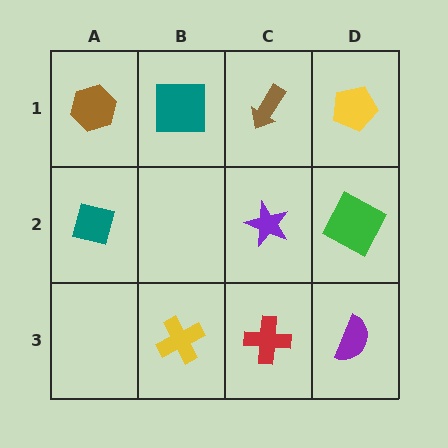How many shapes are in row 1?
4 shapes.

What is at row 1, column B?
A teal square.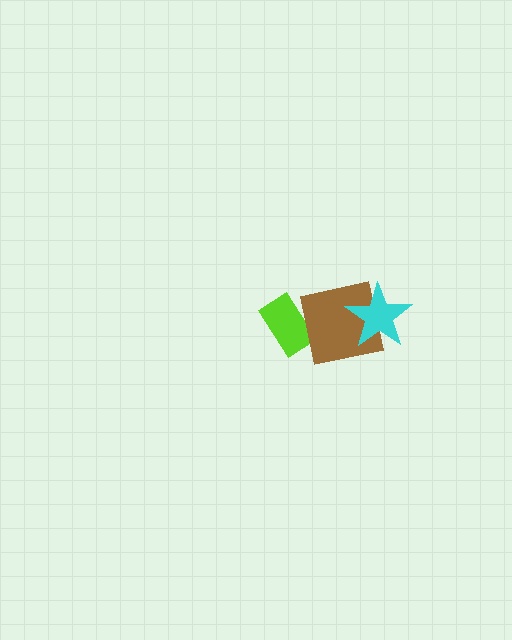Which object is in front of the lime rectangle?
The brown square is in front of the lime rectangle.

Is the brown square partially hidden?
Yes, it is partially covered by another shape.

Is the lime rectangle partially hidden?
Yes, it is partially covered by another shape.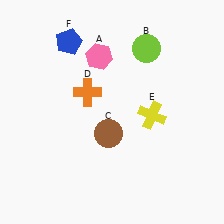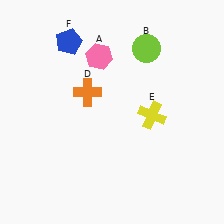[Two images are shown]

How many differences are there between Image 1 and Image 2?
There is 1 difference between the two images.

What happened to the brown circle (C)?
The brown circle (C) was removed in Image 2. It was in the bottom-left area of Image 1.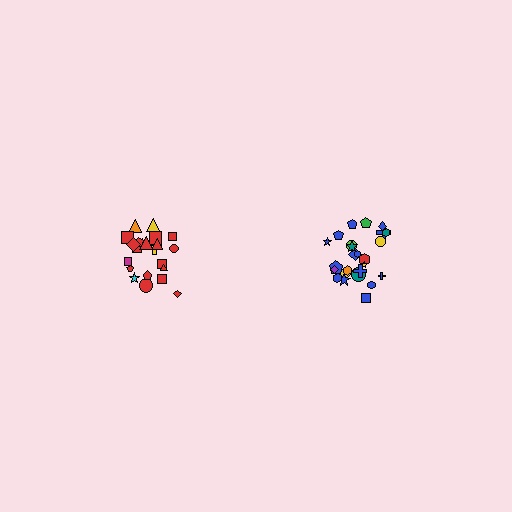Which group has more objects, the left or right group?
The right group.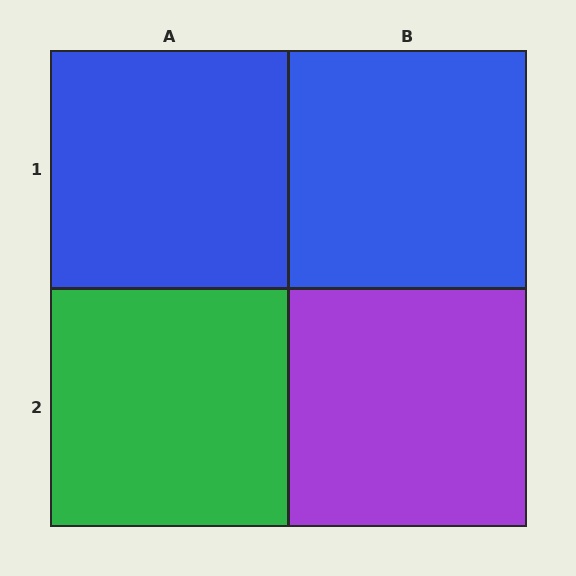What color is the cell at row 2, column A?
Green.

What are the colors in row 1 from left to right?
Blue, blue.